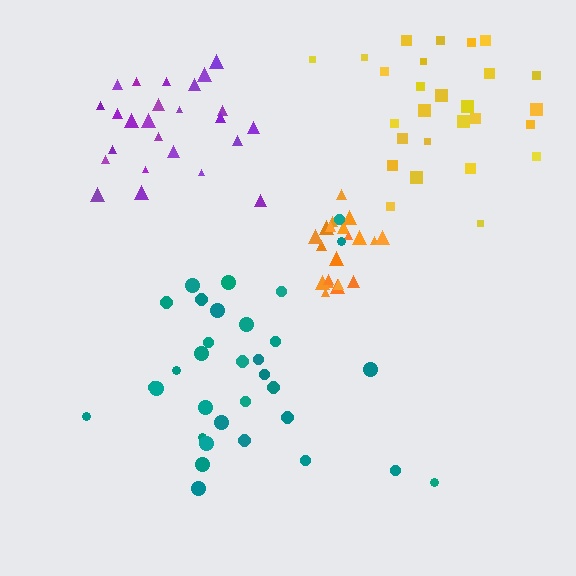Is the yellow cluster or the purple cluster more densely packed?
Purple.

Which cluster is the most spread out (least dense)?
Teal.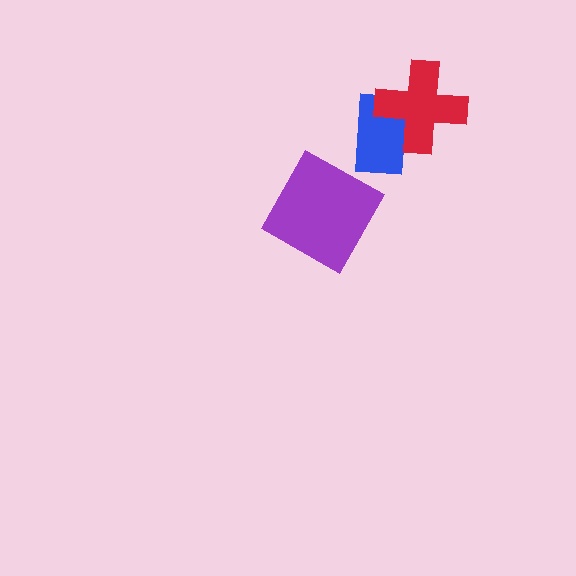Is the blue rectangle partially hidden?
Yes, it is partially covered by another shape.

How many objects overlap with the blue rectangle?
1 object overlaps with the blue rectangle.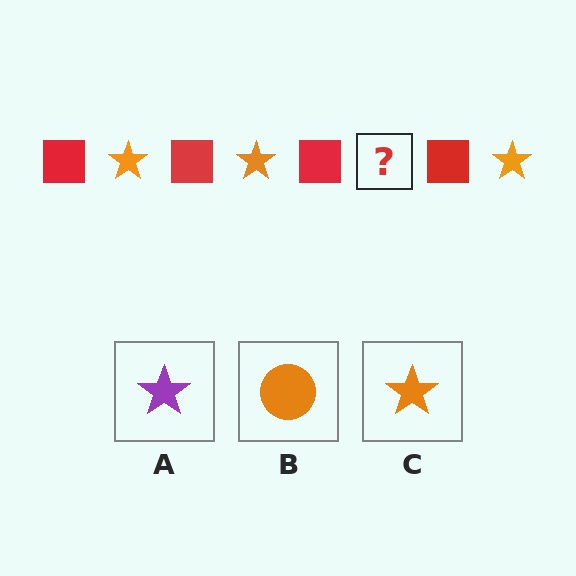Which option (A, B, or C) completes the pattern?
C.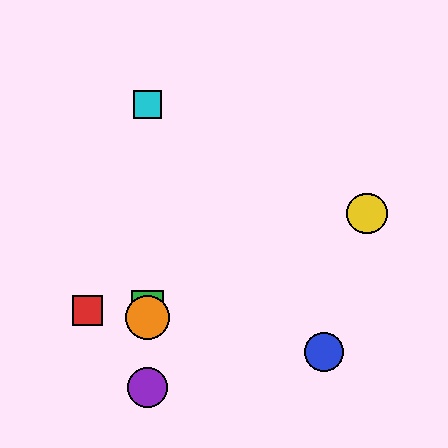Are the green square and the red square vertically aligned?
No, the green square is at x≈148 and the red square is at x≈88.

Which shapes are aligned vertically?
The green square, the purple circle, the orange circle, the cyan square are aligned vertically.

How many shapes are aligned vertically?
4 shapes (the green square, the purple circle, the orange circle, the cyan square) are aligned vertically.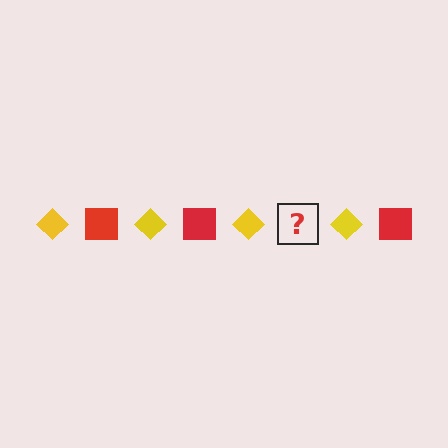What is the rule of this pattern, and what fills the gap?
The rule is that the pattern alternates between yellow diamond and red square. The gap should be filled with a red square.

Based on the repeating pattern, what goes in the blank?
The blank should be a red square.